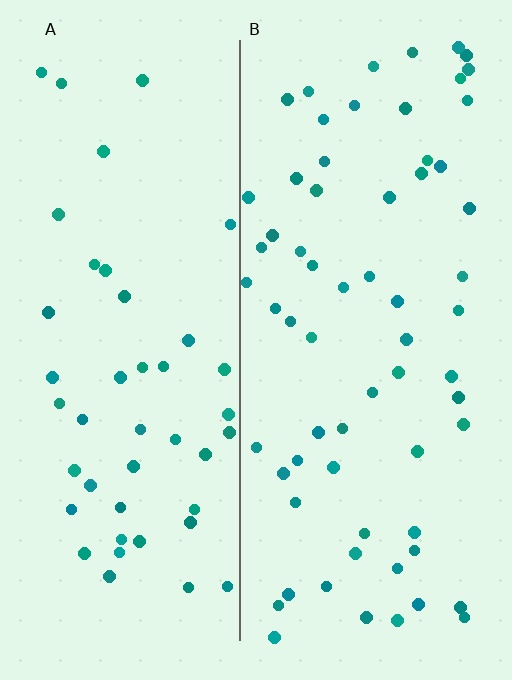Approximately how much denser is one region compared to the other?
Approximately 1.4× — region B over region A.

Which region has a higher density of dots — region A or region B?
B (the right).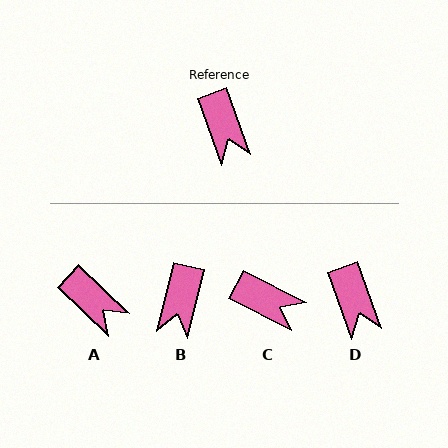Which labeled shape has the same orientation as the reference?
D.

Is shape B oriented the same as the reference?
No, it is off by about 33 degrees.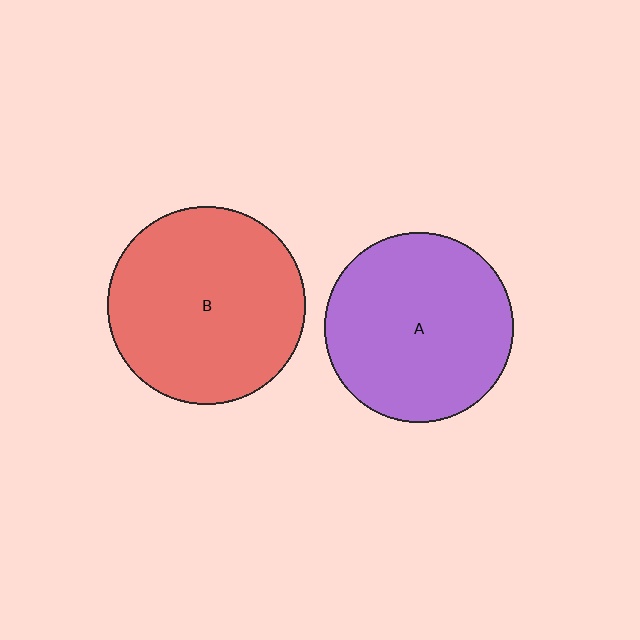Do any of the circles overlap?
No, none of the circles overlap.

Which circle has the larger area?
Circle B (red).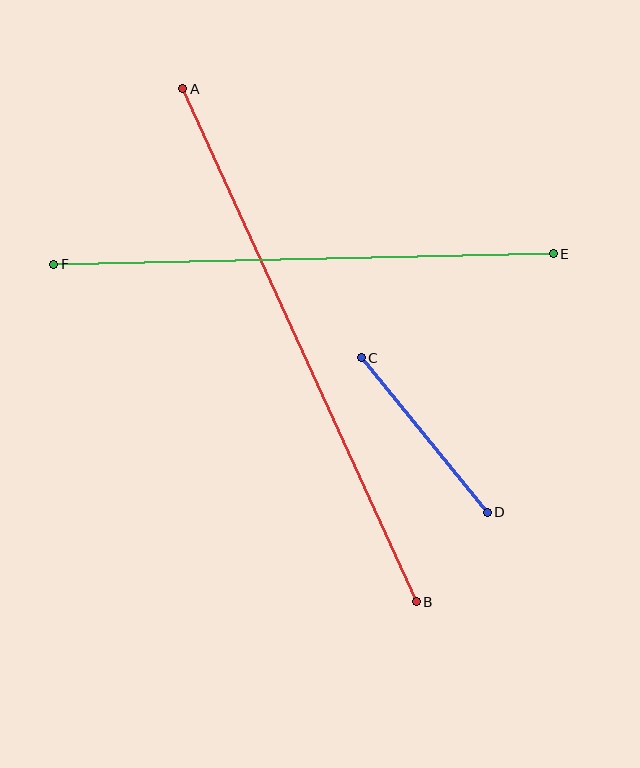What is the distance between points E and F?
The distance is approximately 499 pixels.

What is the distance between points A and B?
The distance is approximately 564 pixels.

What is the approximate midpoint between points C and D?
The midpoint is at approximately (424, 435) pixels.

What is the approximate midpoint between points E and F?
The midpoint is at approximately (303, 259) pixels.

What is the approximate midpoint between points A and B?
The midpoint is at approximately (300, 345) pixels.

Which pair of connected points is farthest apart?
Points A and B are farthest apart.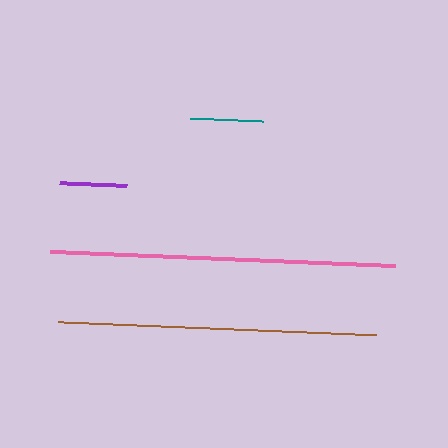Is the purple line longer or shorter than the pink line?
The pink line is longer than the purple line.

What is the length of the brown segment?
The brown segment is approximately 318 pixels long.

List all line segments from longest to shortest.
From longest to shortest: pink, brown, teal, purple.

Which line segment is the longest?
The pink line is the longest at approximately 347 pixels.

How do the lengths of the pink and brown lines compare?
The pink and brown lines are approximately the same length.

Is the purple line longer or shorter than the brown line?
The brown line is longer than the purple line.